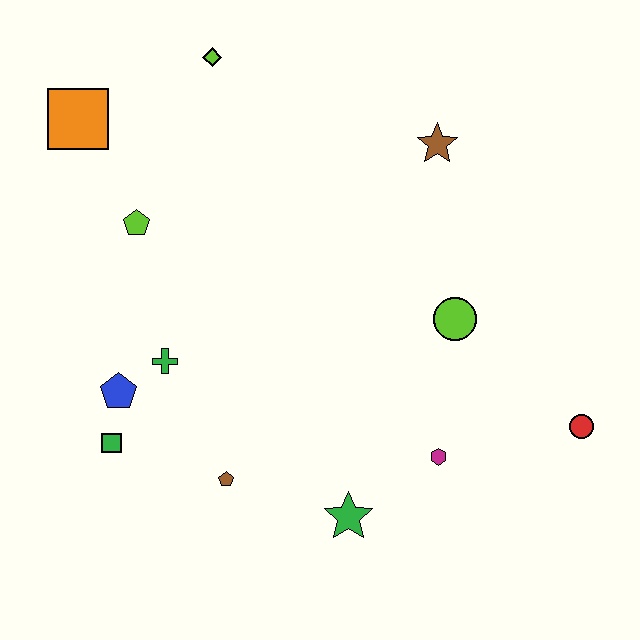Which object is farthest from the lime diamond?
The red circle is farthest from the lime diamond.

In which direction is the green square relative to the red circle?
The green square is to the left of the red circle.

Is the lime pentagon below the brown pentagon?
No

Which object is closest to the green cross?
The blue pentagon is closest to the green cross.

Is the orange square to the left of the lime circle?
Yes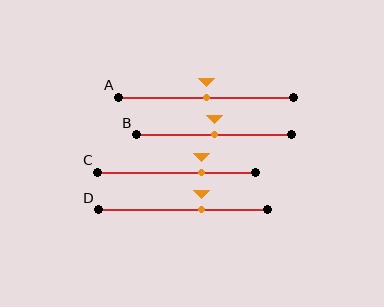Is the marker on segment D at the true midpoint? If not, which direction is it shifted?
No, the marker on segment D is shifted to the right by about 11% of the segment length.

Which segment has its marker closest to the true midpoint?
Segment A has its marker closest to the true midpoint.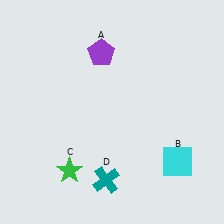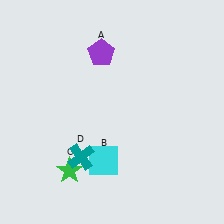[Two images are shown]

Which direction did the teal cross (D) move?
The teal cross (D) moved left.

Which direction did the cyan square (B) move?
The cyan square (B) moved left.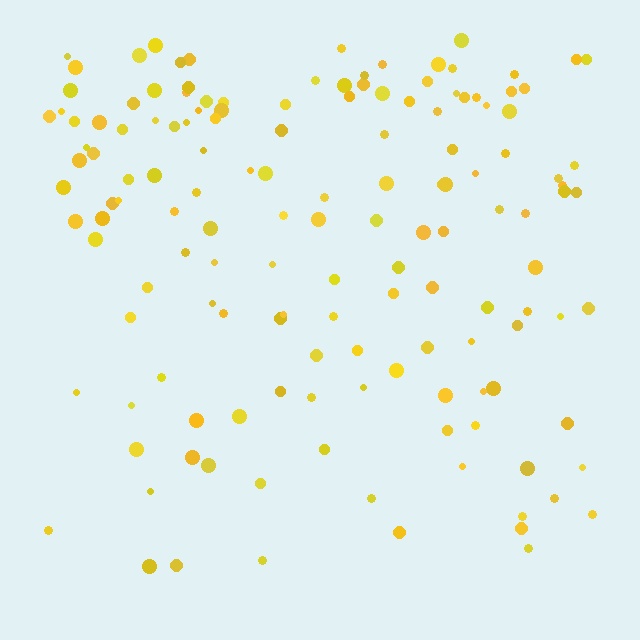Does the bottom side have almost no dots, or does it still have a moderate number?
Still a moderate number, just noticeably fewer than the top.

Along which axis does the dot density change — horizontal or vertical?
Vertical.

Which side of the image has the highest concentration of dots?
The top.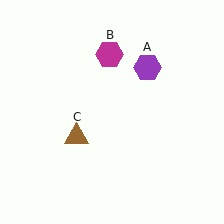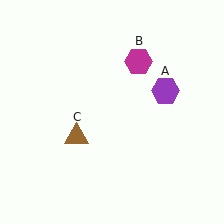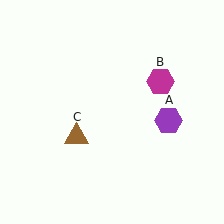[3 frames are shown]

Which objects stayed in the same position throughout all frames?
Brown triangle (object C) remained stationary.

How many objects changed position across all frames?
2 objects changed position: purple hexagon (object A), magenta hexagon (object B).